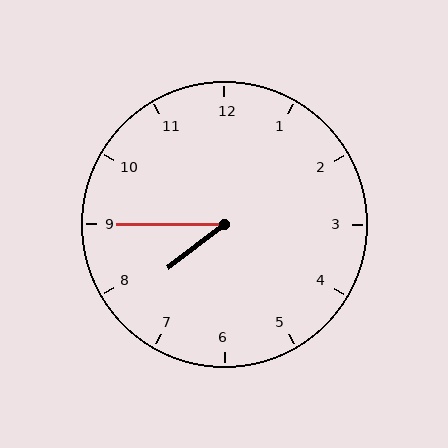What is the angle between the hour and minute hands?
Approximately 38 degrees.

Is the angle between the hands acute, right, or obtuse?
It is acute.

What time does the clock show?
7:45.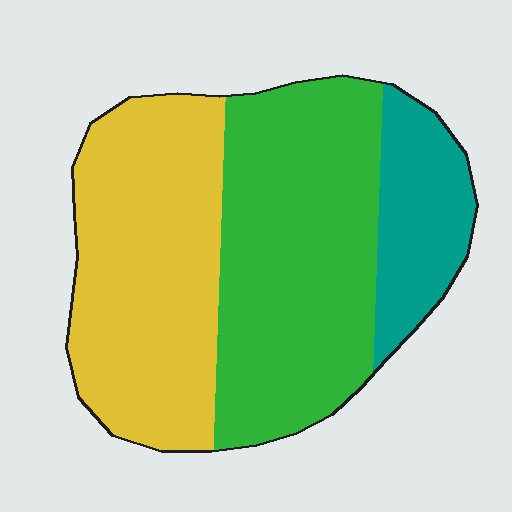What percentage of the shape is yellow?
Yellow takes up between a third and a half of the shape.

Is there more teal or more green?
Green.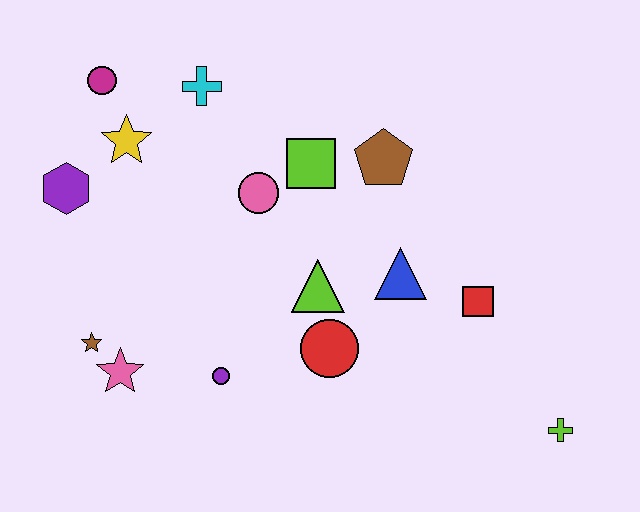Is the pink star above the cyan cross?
No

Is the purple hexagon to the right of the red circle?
No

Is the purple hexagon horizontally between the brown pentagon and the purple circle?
No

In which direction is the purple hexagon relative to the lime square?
The purple hexagon is to the left of the lime square.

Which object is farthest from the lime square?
The lime cross is farthest from the lime square.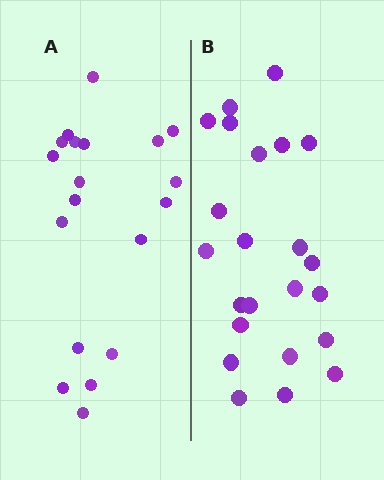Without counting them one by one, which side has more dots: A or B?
Region B (the right region) has more dots.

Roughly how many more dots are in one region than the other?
Region B has about 4 more dots than region A.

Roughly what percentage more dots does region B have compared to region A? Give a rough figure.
About 20% more.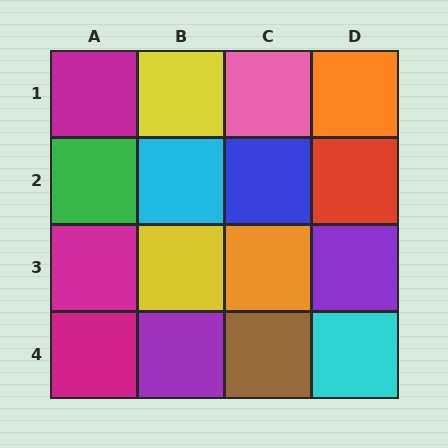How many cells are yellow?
2 cells are yellow.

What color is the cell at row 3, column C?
Orange.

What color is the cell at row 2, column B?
Cyan.